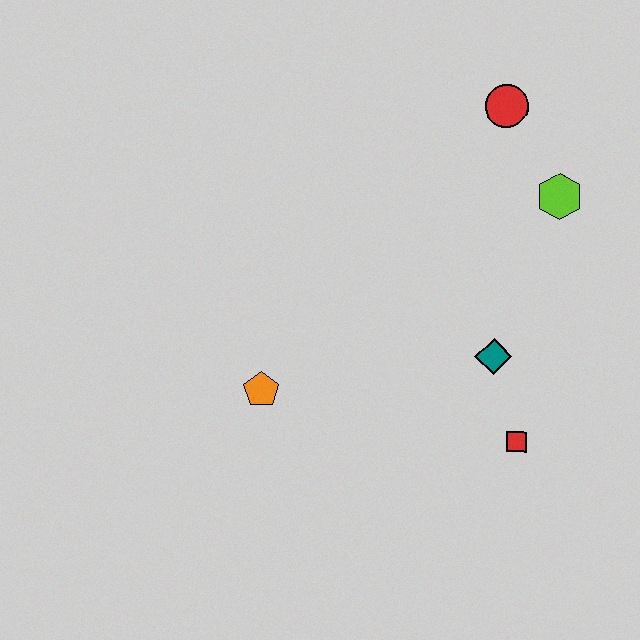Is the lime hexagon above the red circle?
No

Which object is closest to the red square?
The teal diamond is closest to the red square.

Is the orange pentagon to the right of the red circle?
No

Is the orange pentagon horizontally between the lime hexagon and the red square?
No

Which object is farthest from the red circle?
The orange pentagon is farthest from the red circle.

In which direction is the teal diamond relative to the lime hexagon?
The teal diamond is below the lime hexagon.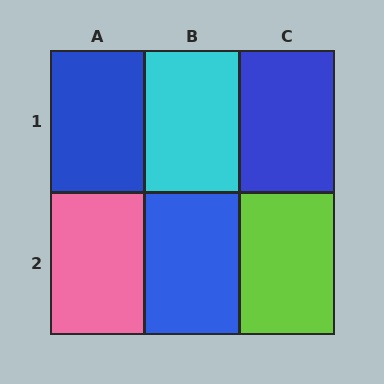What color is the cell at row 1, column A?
Blue.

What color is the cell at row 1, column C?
Blue.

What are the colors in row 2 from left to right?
Pink, blue, lime.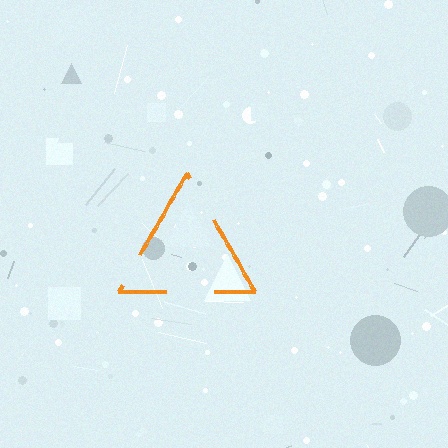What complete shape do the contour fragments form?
The contour fragments form a triangle.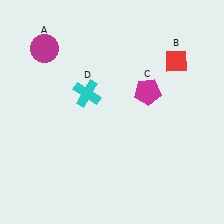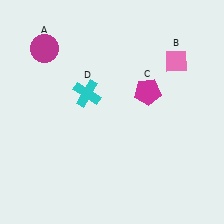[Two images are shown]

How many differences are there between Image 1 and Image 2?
There is 1 difference between the two images.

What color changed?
The diamond (B) changed from red in Image 1 to pink in Image 2.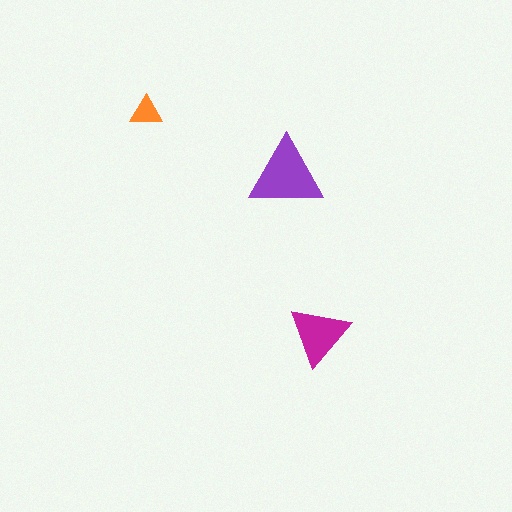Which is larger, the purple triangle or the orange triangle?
The purple one.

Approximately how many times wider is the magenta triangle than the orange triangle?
About 2 times wider.